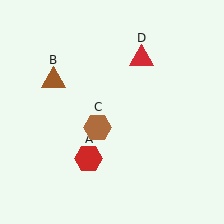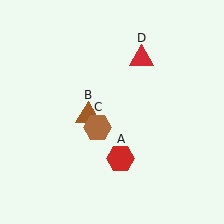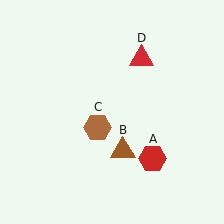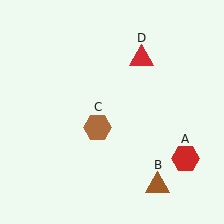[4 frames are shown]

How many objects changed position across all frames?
2 objects changed position: red hexagon (object A), brown triangle (object B).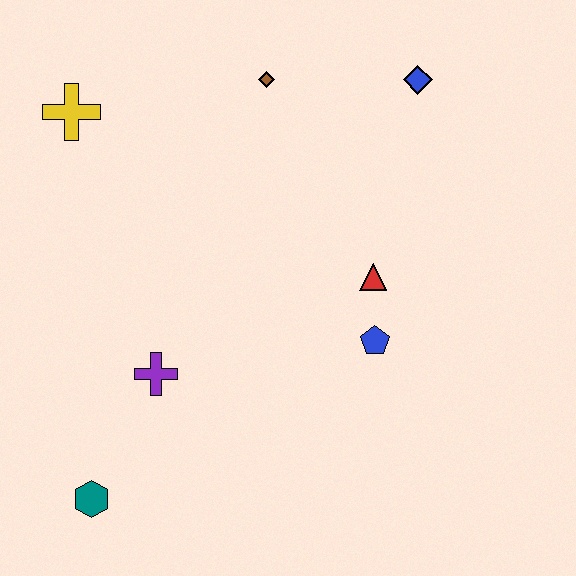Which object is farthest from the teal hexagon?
The blue diamond is farthest from the teal hexagon.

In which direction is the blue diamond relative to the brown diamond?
The blue diamond is to the right of the brown diamond.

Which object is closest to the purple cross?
The teal hexagon is closest to the purple cross.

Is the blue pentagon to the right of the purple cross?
Yes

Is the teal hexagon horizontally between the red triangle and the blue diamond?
No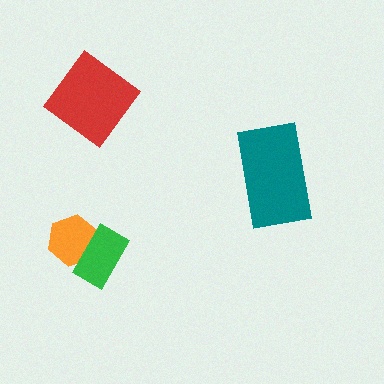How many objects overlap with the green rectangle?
1 object overlaps with the green rectangle.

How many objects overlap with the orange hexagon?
1 object overlaps with the orange hexagon.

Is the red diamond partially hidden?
No, no other shape covers it.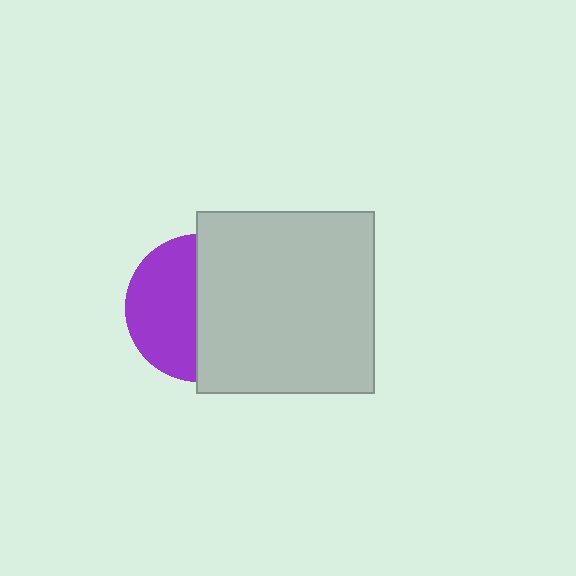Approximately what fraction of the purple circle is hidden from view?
Roughly 53% of the purple circle is hidden behind the light gray rectangle.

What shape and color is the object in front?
The object in front is a light gray rectangle.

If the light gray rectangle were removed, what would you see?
You would see the complete purple circle.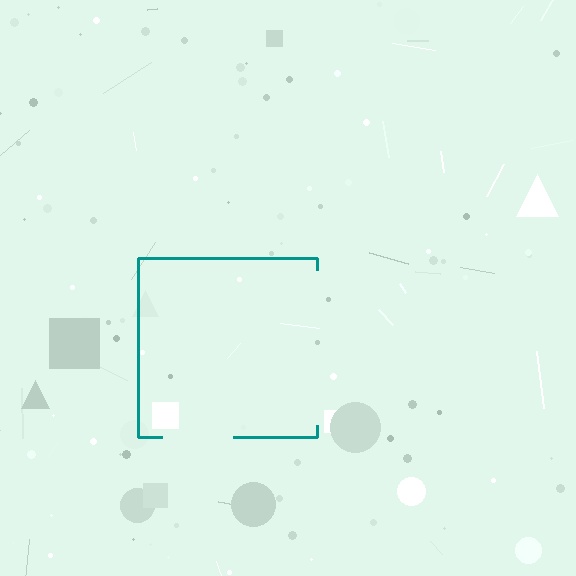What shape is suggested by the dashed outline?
The dashed outline suggests a square.